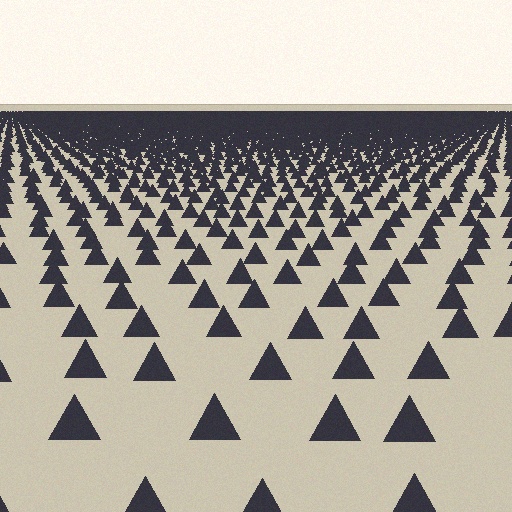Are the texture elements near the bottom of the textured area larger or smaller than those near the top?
Larger. Near the bottom, elements are closer to the viewer and appear at a bigger on-screen size.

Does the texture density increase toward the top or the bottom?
Density increases toward the top.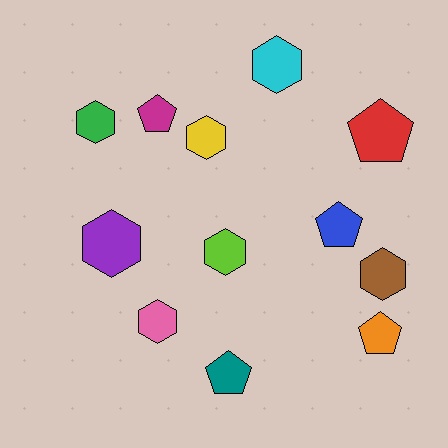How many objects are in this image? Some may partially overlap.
There are 12 objects.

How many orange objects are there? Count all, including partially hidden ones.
There is 1 orange object.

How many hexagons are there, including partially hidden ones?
There are 7 hexagons.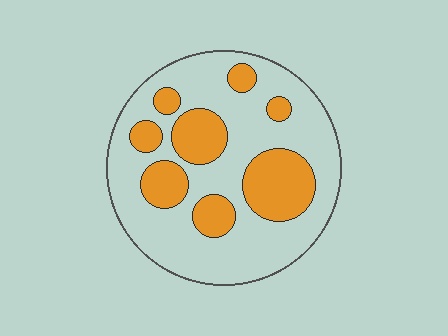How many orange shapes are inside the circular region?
8.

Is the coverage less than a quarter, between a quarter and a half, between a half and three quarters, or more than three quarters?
Between a quarter and a half.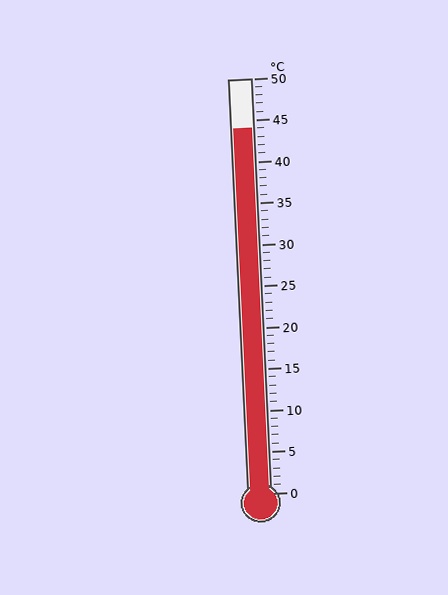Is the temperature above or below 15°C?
The temperature is above 15°C.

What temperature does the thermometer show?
The thermometer shows approximately 44°C.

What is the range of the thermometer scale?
The thermometer scale ranges from 0°C to 50°C.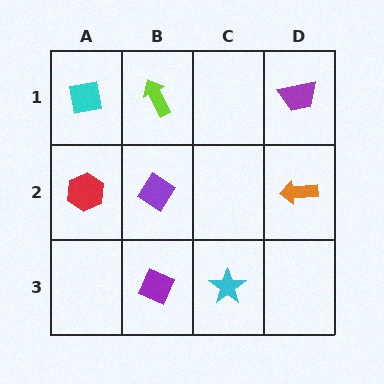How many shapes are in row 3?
2 shapes.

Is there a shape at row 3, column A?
No, that cell is empty.